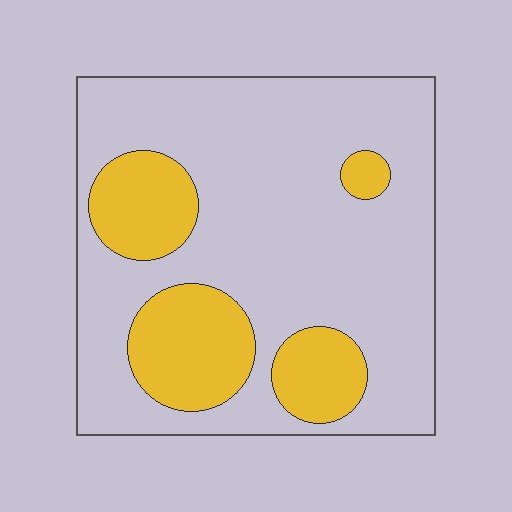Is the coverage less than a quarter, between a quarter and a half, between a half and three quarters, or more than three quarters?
Less than a quarter.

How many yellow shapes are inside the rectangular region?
4.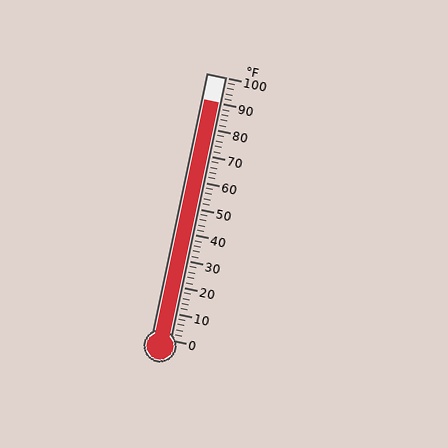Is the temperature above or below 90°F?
The temperature is at 90°F.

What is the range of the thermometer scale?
The thermometer scale ranges from 0°F to 100°F.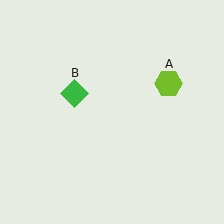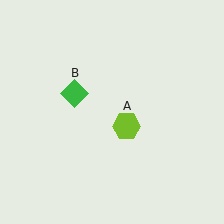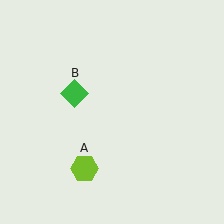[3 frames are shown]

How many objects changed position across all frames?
1 object changed position: lime hexagon (object A).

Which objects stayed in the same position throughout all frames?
Green diamond (object B) remained stationary.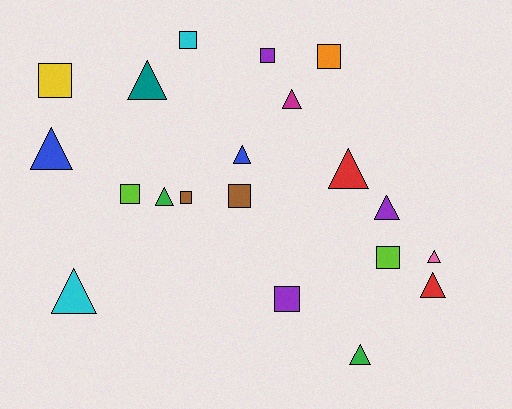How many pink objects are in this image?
There is 1 pink object.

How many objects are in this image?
There are 20 objects.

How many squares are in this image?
There are 9 squares.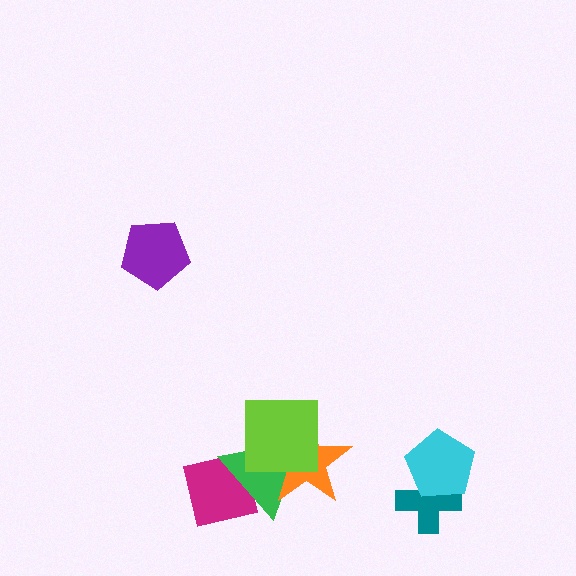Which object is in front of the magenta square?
The green triangle is in front of the magenta square.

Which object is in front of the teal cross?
The cyan pentagon is in front of the teal cross.